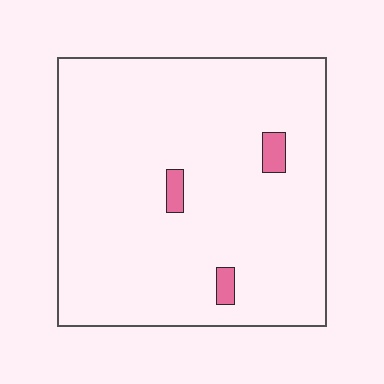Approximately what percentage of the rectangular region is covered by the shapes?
Approximately 5%.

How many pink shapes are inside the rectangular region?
3.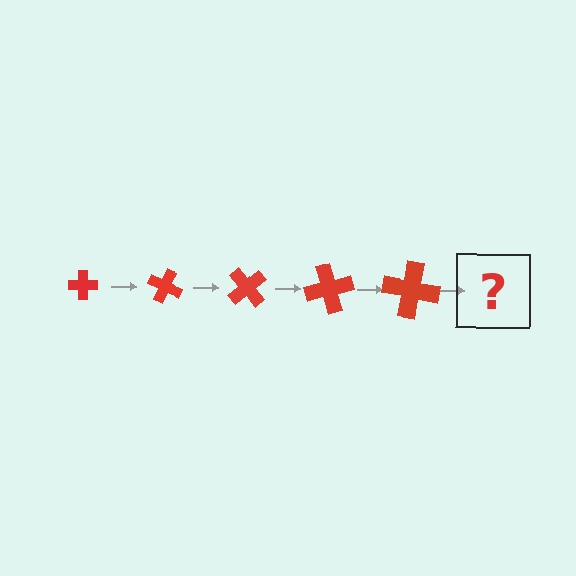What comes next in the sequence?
The next element should be a cross, larger than the previous one and rotated 125 degrees from the start.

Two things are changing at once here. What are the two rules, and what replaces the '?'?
The two rules are that the cross grows larger each step and it rotates 25 degrees each step. The '?' should be a cross, larger than the previous one and rotated 125 degrees from the start.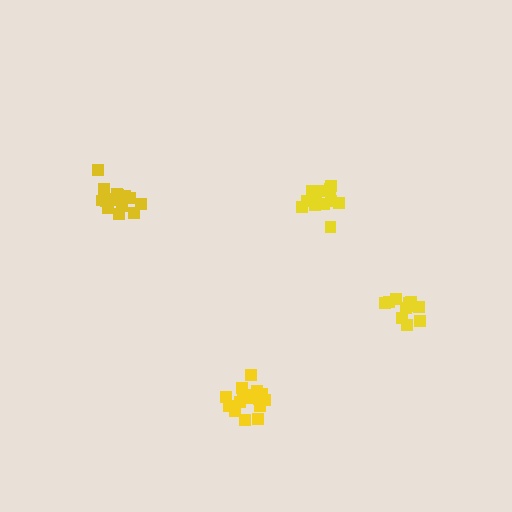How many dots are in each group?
Group 1: 16 dots, Group 2: 12 dots, Group 3: 11 dots, Group 4: 16 dots (55 total).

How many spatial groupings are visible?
There are 4 spatial groupings.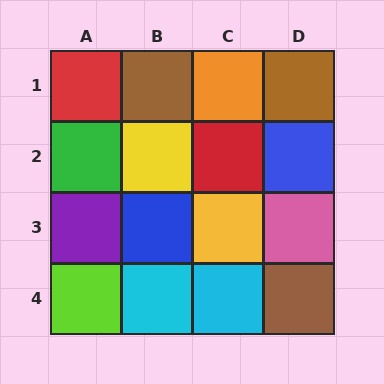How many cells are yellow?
2 cells are yellow.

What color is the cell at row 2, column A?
Green.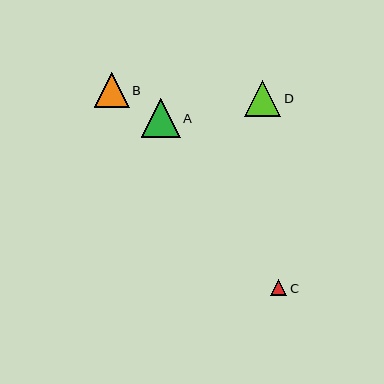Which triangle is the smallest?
Triangle C is the smallest with a size of approximately 16 pixels.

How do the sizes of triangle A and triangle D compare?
Triangle A and triangle D are approximately the same size.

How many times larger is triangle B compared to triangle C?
Triangle B is approximately 2.1 times the size of triangle C.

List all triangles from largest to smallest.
From largest to smallest: A, D, B, C.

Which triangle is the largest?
Triangle A is the largest with a size of approximately 39 pixels.